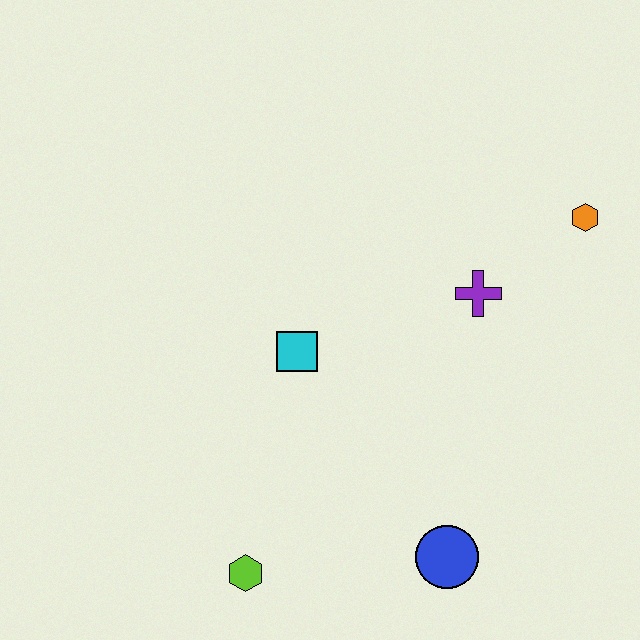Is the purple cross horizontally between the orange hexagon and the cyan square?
Yes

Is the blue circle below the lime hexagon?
No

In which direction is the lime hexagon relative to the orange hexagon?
The lime hexagon is below the orange hexagon.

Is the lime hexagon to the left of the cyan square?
Yes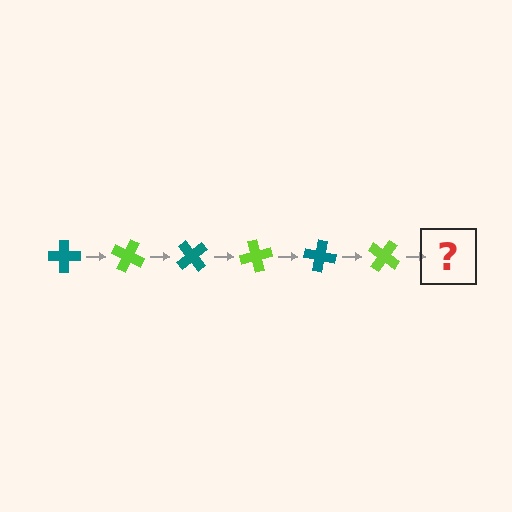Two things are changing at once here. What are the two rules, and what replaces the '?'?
The two rules are that it rotates 25 degrees each step and the color cycles through teal and lime. The '?' should be a teal cross, rotated 150 degrees from the start.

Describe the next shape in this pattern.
It should be a teal cross, rotated 150 degrees from the start.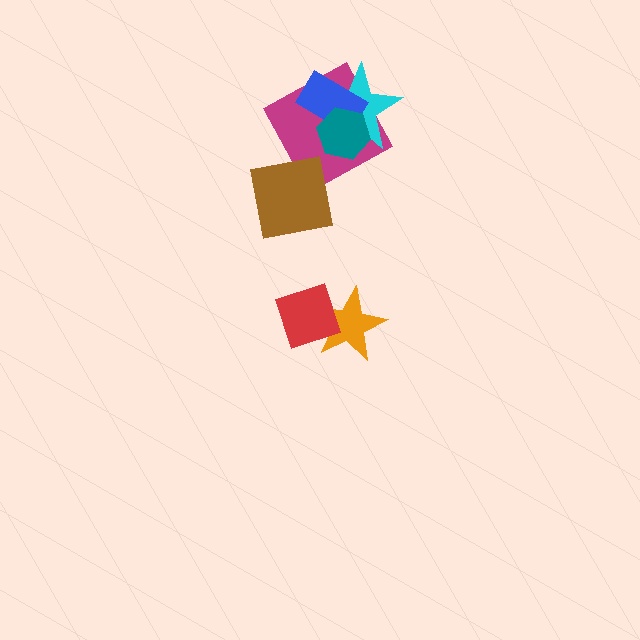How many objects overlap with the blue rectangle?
3 objects overlap with the blue rectangle.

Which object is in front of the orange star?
The red diamond is in front of the orange star.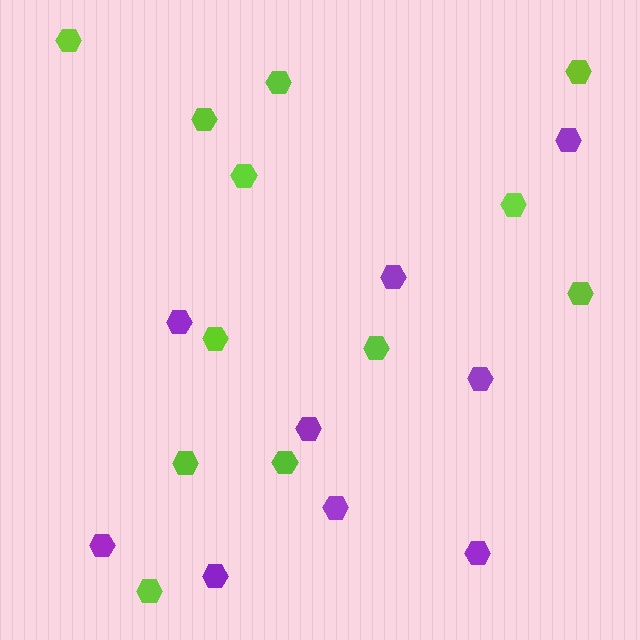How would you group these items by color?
There are 2 groups: one group of purple hexagons (9) and one group of lime hexagons (12).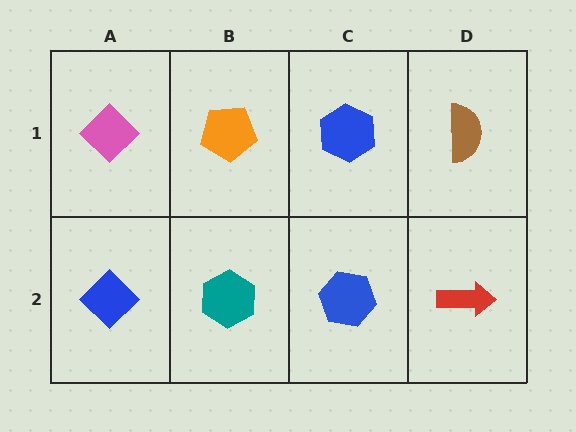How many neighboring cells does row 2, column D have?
2.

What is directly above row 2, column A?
A pink diamond.